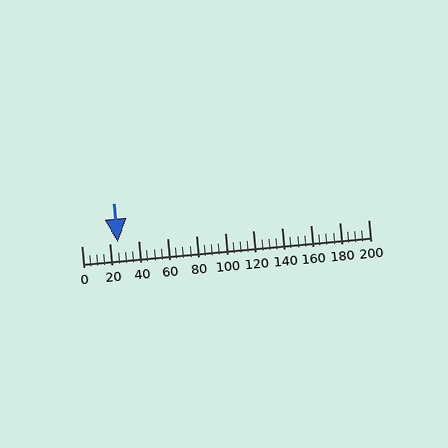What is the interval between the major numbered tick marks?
The major tick marks are spaced 20 units apart.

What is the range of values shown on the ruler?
The ruler shows values from 0 to 200.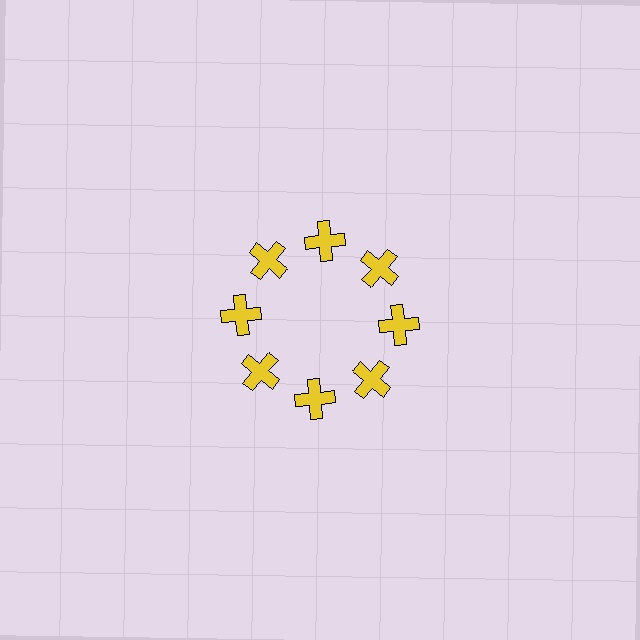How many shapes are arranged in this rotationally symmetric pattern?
There are 8 shapes, arranged in 8 groups of 1.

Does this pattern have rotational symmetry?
Yes, this pattern has 8-fold rotational symmetry. It looks the same after rotating 45 degrees around the center.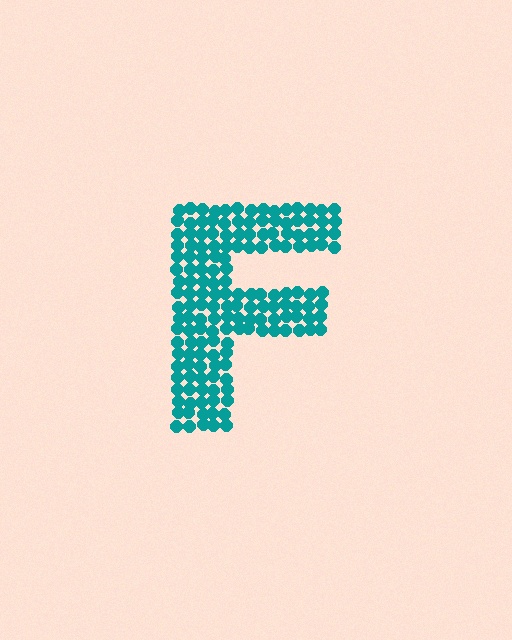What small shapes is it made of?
It is made of small circles.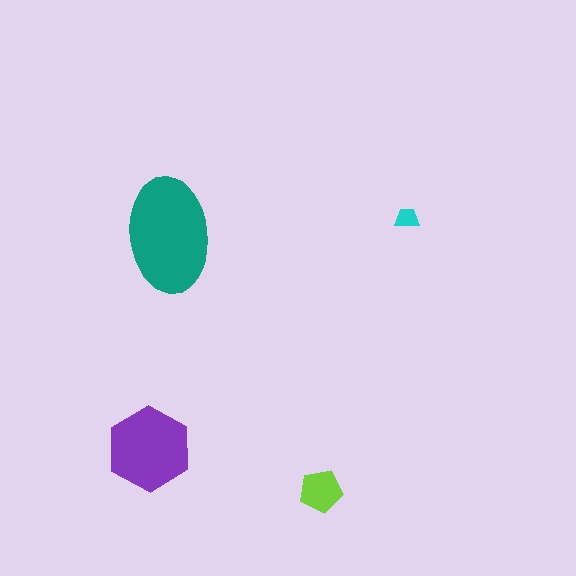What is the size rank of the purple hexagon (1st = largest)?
2nd.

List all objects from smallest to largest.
The cyan trapezoid, the lime pentagon, the purple hexagon, the teal ellipse.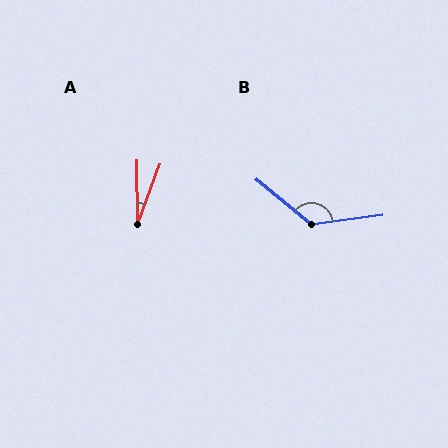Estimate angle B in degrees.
Approximately 133 degrees.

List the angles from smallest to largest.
A (21°), B (133°).